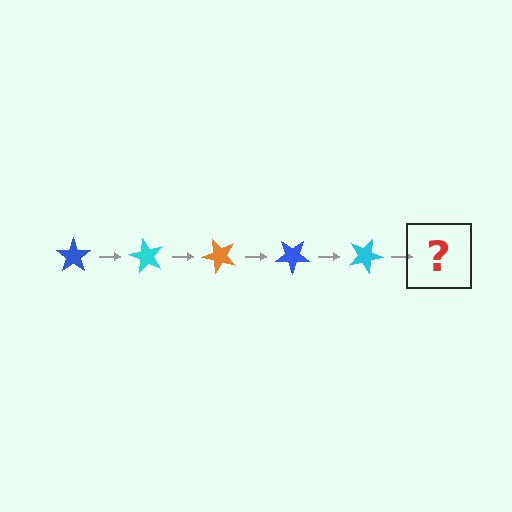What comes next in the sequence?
The next element should be an orange star, rotated 300 degrees from the start.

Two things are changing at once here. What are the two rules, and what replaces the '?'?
The two rules are that it rotates 60 degrees each step and the color cycles through blue, cyan, and orange. The '?' should be an orange star, rotated 300 degrees from the start.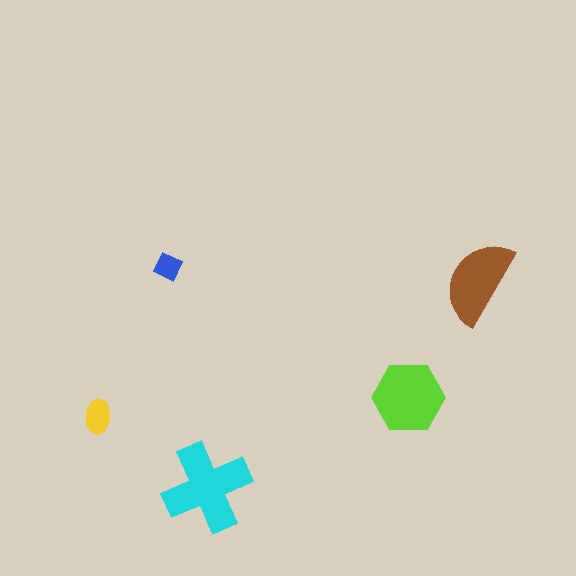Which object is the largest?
The cyan cross.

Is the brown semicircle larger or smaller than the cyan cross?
Smaller.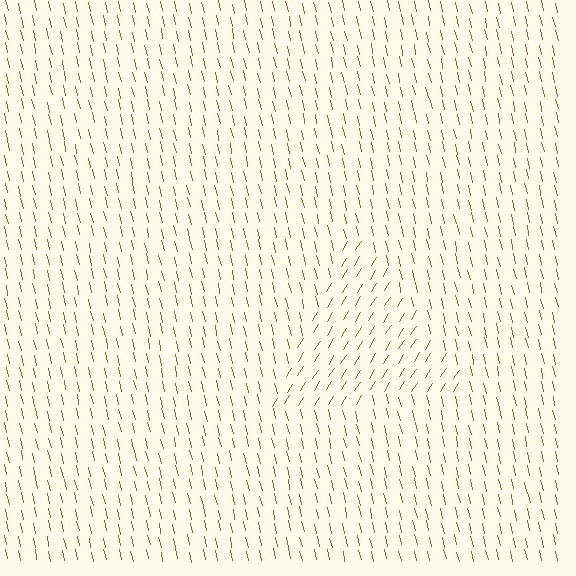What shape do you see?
I see a triangle.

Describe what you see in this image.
The image is filled with small brown line segments. A triangle region in the image has lines oriented differently from the surrounding lines, creating a visible texture boundary.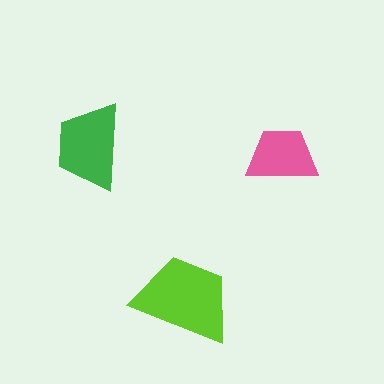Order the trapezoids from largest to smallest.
the lime one, the green one, the pink one.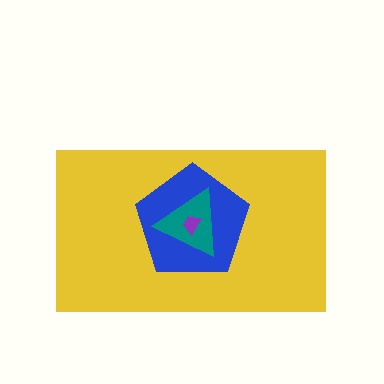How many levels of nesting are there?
4.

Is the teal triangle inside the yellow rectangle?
Yes.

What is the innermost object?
The purple trapezoid.